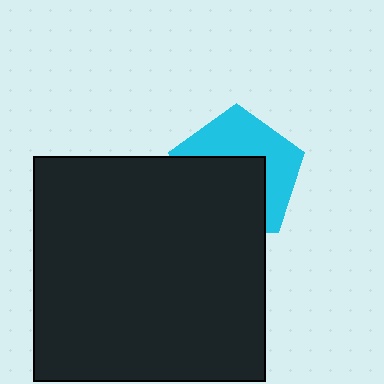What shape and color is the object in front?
The object in front is a black rectangle.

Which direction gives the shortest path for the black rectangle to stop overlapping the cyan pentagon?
Moving down gives the shortest separation.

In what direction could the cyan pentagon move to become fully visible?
The cyan pentagon could move up. That would shift it out from behind the black rectangle entirely.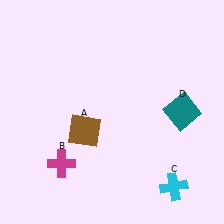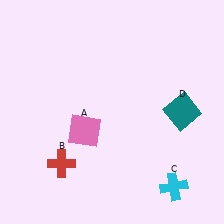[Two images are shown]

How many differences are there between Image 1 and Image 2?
There are 2 differences between the two images.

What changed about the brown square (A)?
In Image 1, A is brown. In Image 2, it changed to pink.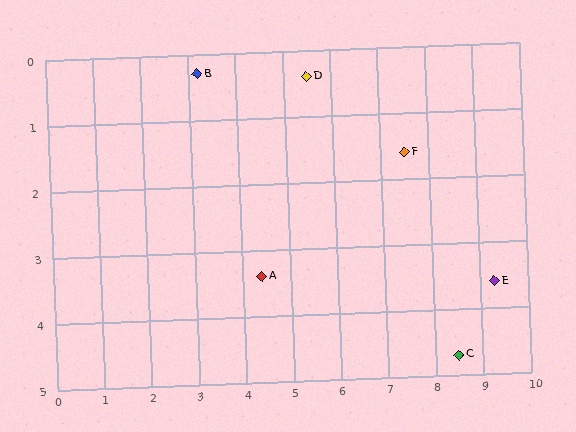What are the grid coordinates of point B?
Point B is at approximately (3.2, 0.3).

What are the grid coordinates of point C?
Point C is at approximately (8.5, 4.7).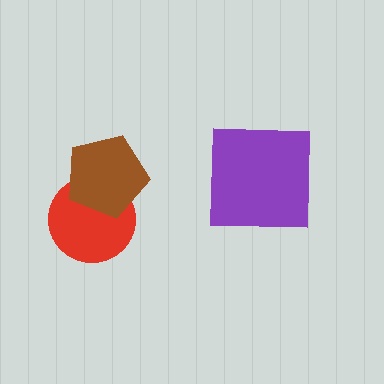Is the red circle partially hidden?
Yes, it is partially covered by another shape.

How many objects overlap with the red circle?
1 object overlaps with the red circle.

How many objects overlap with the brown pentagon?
1 object overlaps with the brown pentagon.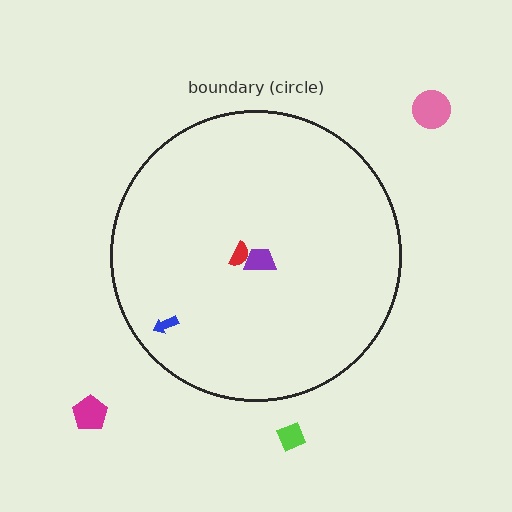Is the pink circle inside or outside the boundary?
Outside.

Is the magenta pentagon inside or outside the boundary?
Outside.